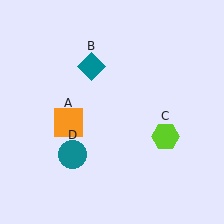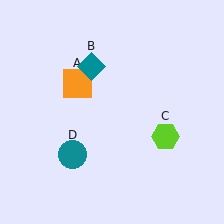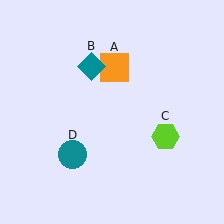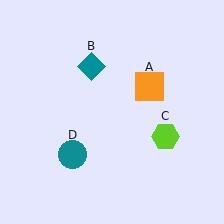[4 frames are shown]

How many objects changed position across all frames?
1 object changed position: orange square (object A).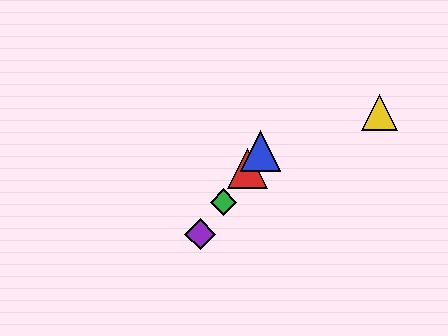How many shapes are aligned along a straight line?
4 shapes (the red triangle, the blue triangle, the green diamond, the purple diamond) are aligned along a straight line.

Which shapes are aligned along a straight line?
The red triangle, the blue triangle, the green diamond, the purple diamond are aligned along a straight line.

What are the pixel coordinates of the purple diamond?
The purple diamond is at (200, 234).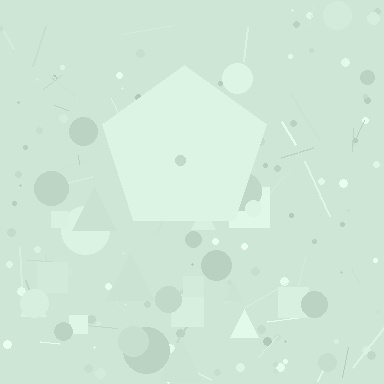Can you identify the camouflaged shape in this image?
The camouflaged shape is a pentagon.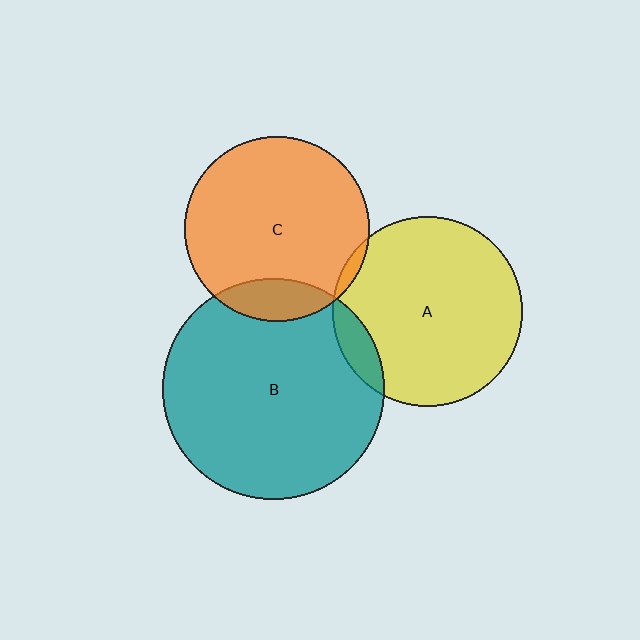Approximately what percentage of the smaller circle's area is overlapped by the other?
Approximately 10%.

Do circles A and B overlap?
Yes.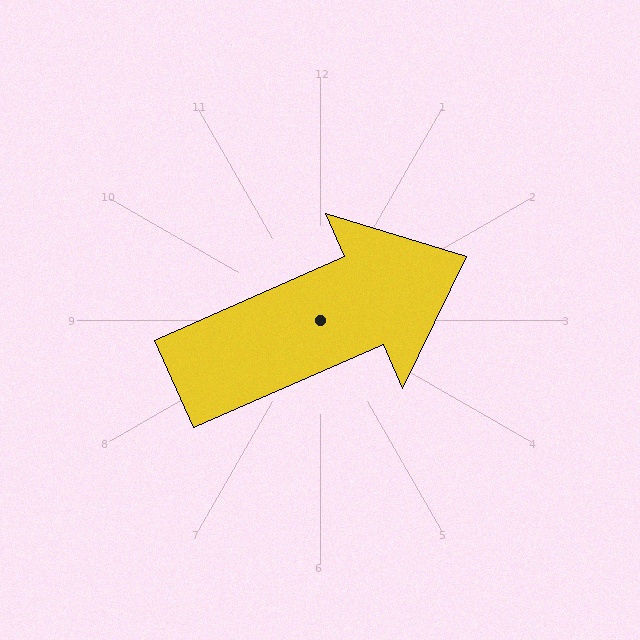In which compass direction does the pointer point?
Northeast.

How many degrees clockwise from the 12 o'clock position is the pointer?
Approximately 66 degrees.